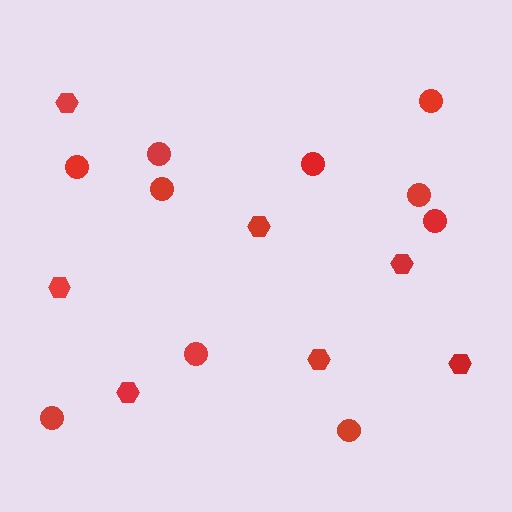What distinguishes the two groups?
There are 2 groups: one group of hexagons (7) and one group of circles (10).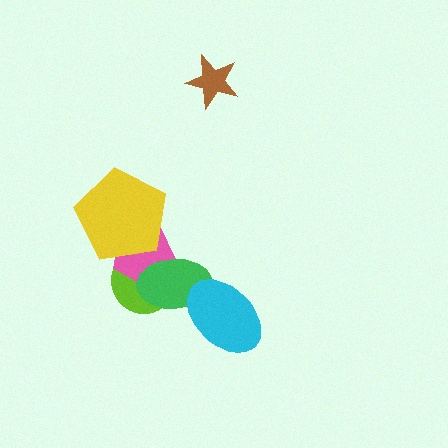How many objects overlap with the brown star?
0 objects overlap with the brown star.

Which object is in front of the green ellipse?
The cyan ellipse is in front of the green ellipse.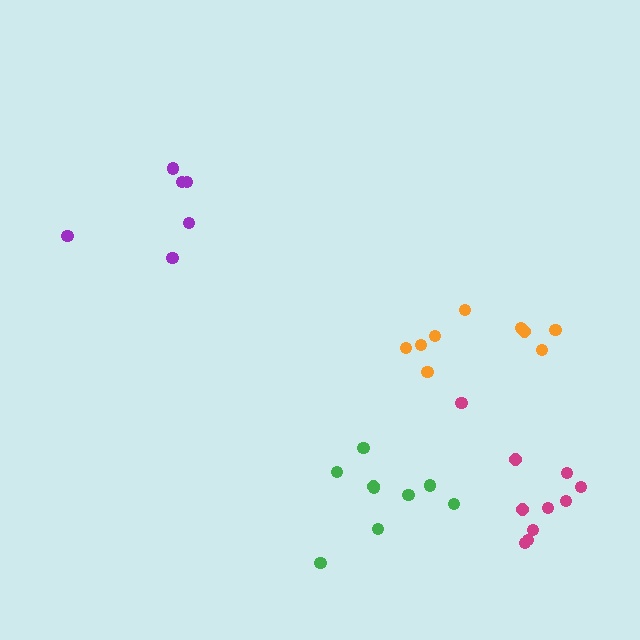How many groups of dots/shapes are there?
There are 4 groups.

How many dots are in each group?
Group 1: 6 dots, Group 2: 10 dots, Group 3: 9 dots, Group 4: 9 dots (34 total).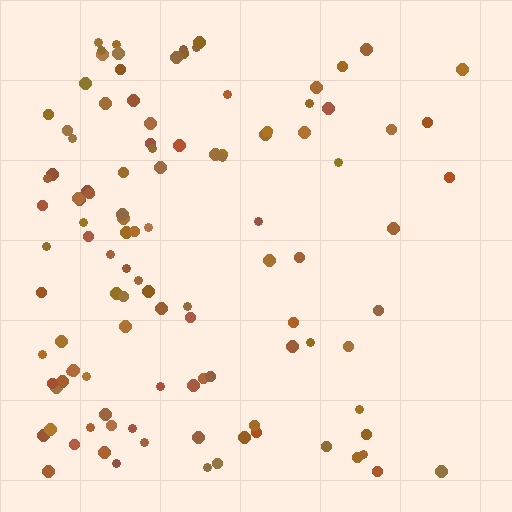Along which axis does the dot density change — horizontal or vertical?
Horizontal.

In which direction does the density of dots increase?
From right to left, with the left side densest.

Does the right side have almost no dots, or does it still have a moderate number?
Still a moderate number, just noticeably fewer than the left.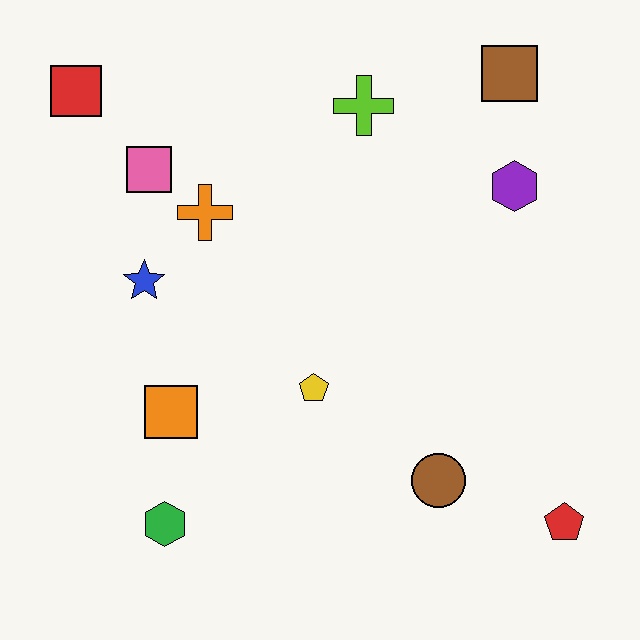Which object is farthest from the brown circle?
The red square is farthest from the brown circle.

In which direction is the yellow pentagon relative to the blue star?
The yellow pentagon is to the right of the blue star.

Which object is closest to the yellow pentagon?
The orange square is closest to the yellow pentagon.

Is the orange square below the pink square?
Yes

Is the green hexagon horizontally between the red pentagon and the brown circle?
No